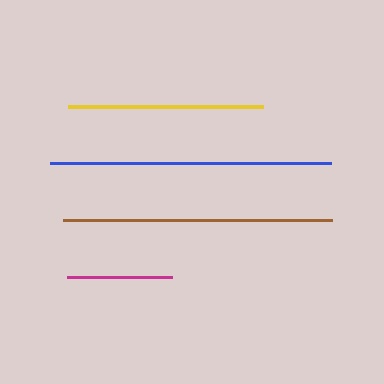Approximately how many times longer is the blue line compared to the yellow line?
The blue line is approximately 1.4 times the length of the yellow line.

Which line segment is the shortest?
The magenta line is the shortest at approximately 105 pixels.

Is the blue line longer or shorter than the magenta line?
The blue line is longer than the magenta line.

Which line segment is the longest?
The blue line is the longest at approximately 281 pixels.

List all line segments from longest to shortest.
From longest to shortest: blue, brown, yellow, magenta.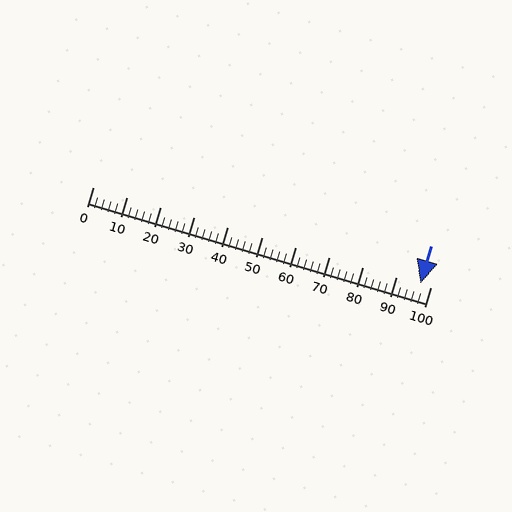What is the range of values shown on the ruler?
The ruler shows values from 0 to 100.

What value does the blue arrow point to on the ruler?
The blue arrow points to approximately 97.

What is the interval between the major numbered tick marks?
The major tick marks are spaced 10 units apart.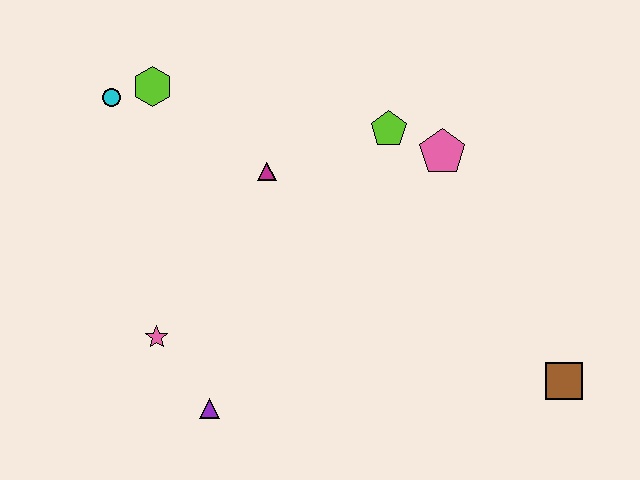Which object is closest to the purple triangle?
The pink star is closest to the purple triangle.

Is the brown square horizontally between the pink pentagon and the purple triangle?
No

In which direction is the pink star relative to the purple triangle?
The pink star is above the purple triangle.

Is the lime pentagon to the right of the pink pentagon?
No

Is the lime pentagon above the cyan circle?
No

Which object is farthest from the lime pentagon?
The purple triangle is farthest from the lime pentagon.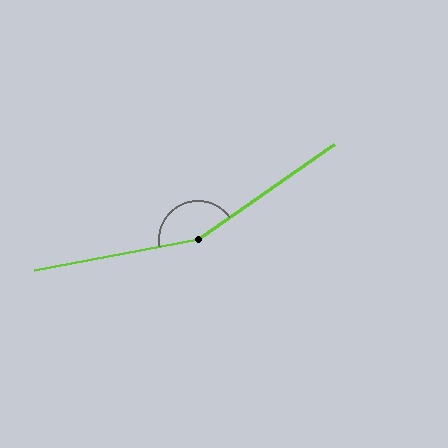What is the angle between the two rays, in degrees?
Approximately 156 degrees.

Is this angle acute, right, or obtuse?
It is obtuse.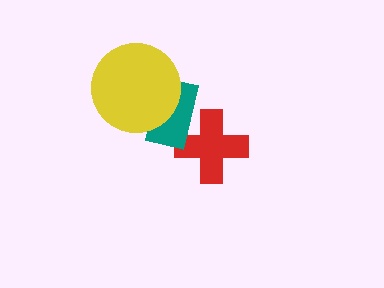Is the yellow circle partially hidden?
No, no other shape covers it.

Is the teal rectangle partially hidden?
Yes, it is partially covered by another shape.